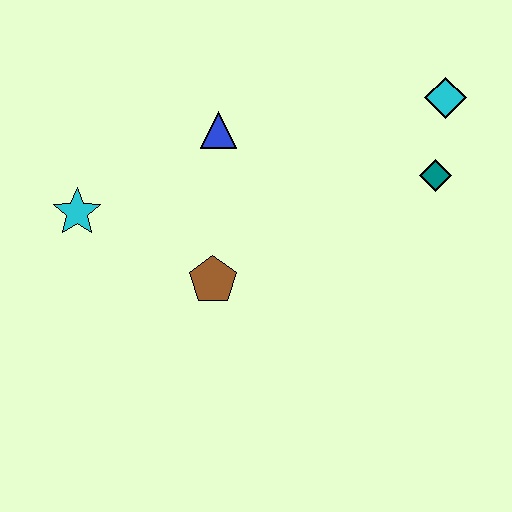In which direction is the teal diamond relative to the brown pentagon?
The teal diamond is to the right of the brown pentagon.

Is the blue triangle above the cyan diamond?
No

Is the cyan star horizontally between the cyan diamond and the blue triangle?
No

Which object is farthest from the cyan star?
The cyan diamond is farthest from the cyan star.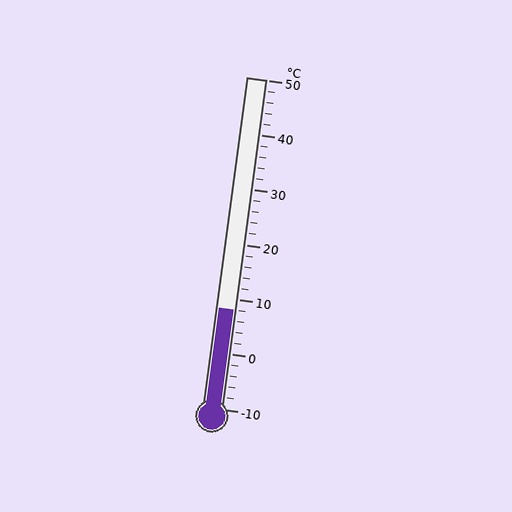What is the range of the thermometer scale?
The thermometer scale ranges from -10°C to 50°C.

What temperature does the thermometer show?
The thermometer shows approximately 8°C.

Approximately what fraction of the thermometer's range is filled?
The thermometer is filled to approximately 30% of its range.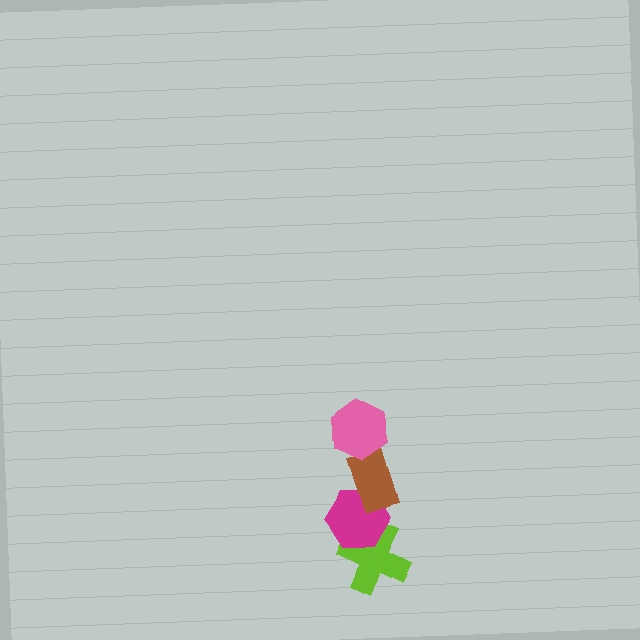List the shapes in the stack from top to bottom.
From top to bottom: the pink hexagon, the brown rectangle, the magenta hexagon, the lime cross.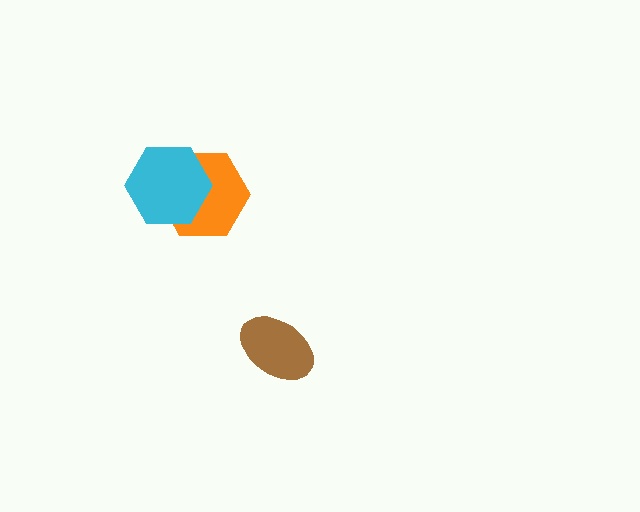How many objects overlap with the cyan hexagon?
1 object overlaps with the cyan hexagon.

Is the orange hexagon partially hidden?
Yes, it is partially covered by another shape.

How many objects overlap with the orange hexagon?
1 object overlaps with the orange hexagon.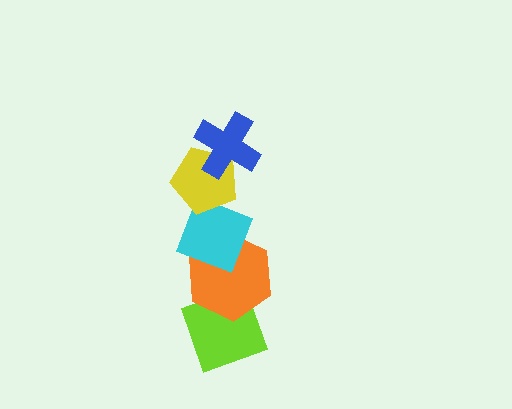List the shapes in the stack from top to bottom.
From top to bottom: the blue cross, the yellow pentagon, the cyan diamond, the orange hexagon, the lime diamond.